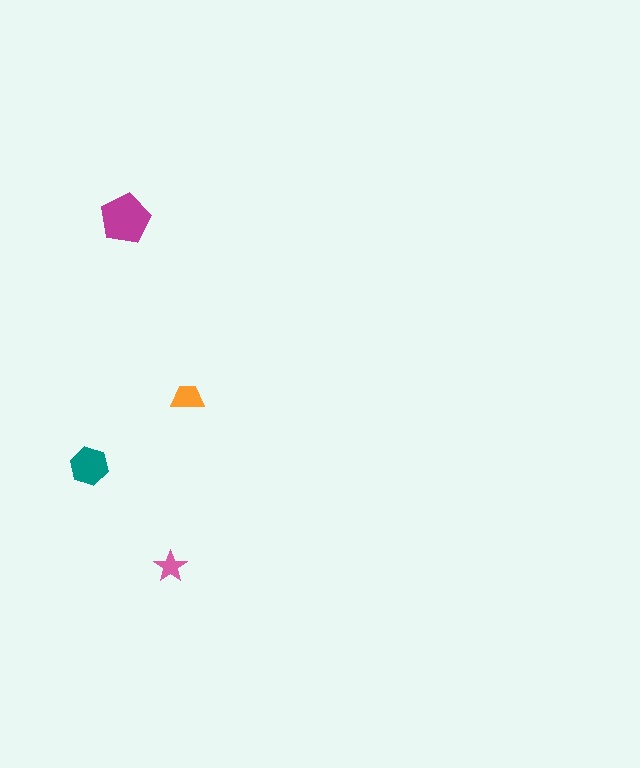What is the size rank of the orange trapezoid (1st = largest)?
3rd.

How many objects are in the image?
There are 4 objects in the image.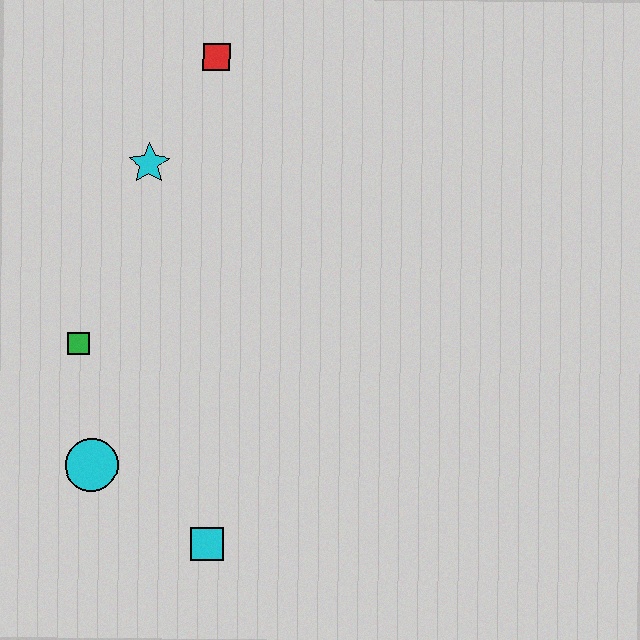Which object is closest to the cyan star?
The red square is closest to the cyan star.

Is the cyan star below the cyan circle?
No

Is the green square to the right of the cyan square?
No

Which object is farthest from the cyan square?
The red square is farthest from the cyan square.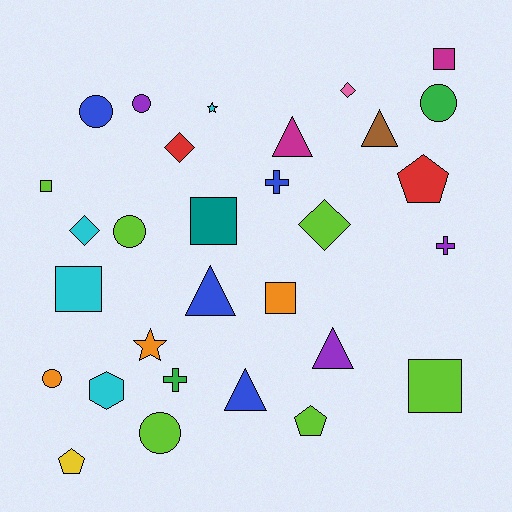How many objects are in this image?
There are 30 objects.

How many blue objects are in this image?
There are 4 blue objects.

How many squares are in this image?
There are 6 squares.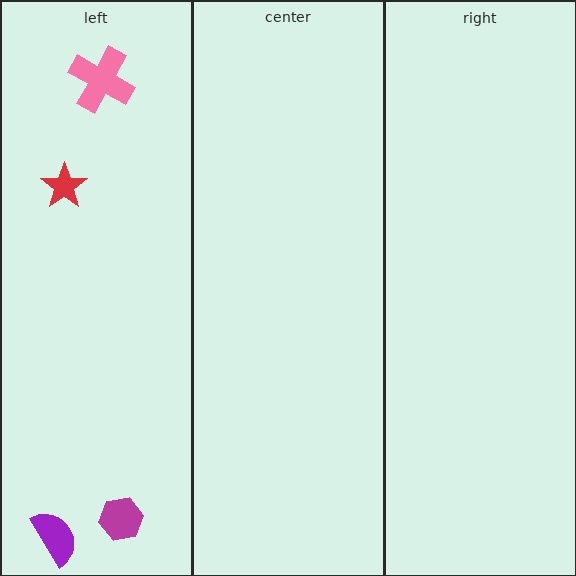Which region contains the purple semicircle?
The left region.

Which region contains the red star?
The left region.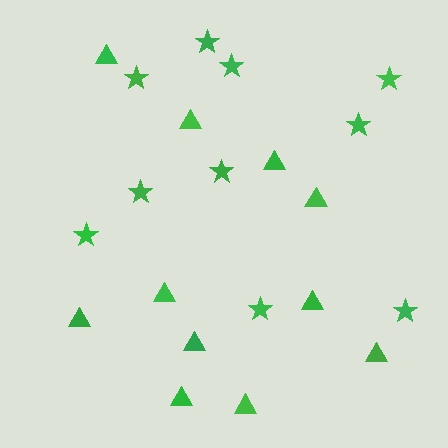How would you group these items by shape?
There are 2 groups: one group of stars (10) and one group of triangles (11).